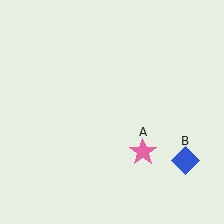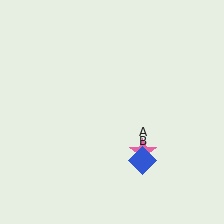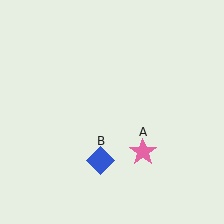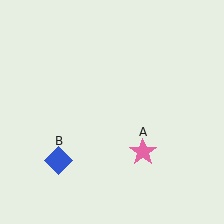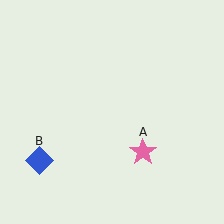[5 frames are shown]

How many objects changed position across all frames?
1 object changed position: blue diamond (object B).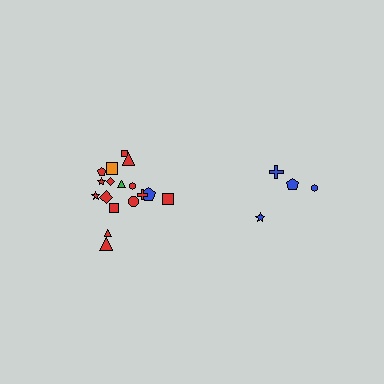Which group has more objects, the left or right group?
The left group.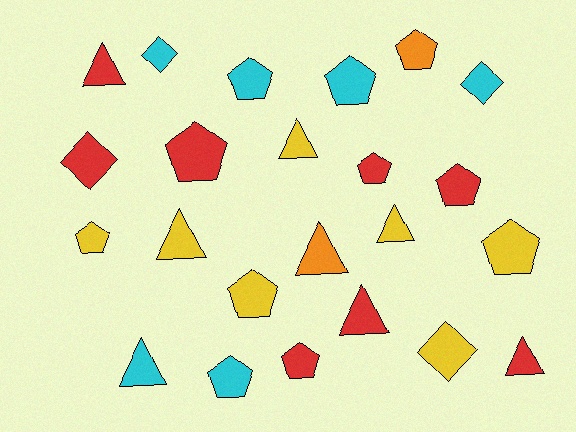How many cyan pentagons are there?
There are 3 cyan pentagons.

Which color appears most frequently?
Red, with 8 objects.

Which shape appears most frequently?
Pentagon, with 11 objects.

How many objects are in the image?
There are 23 objects.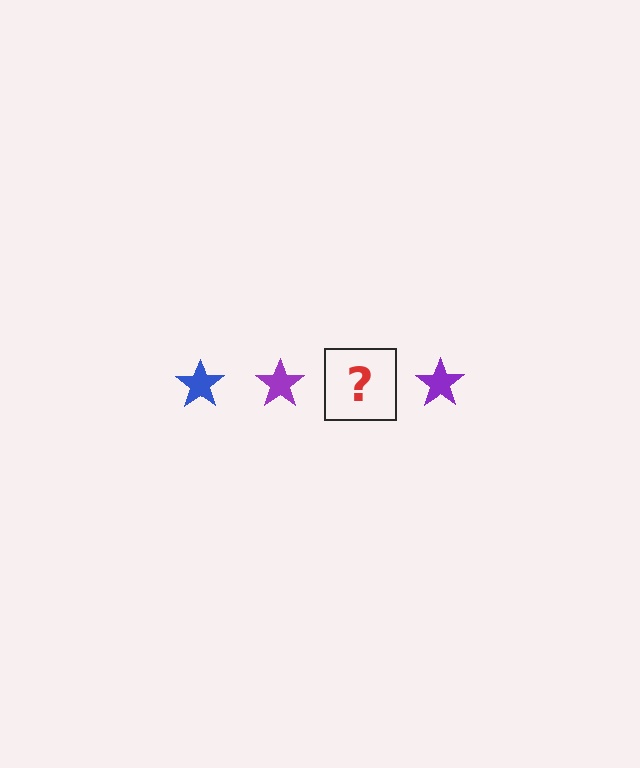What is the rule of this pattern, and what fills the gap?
The rule is that the pattern cycles through blue, purple stars. The gap should be filled with a blue star.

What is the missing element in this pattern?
The missing element is a blue star.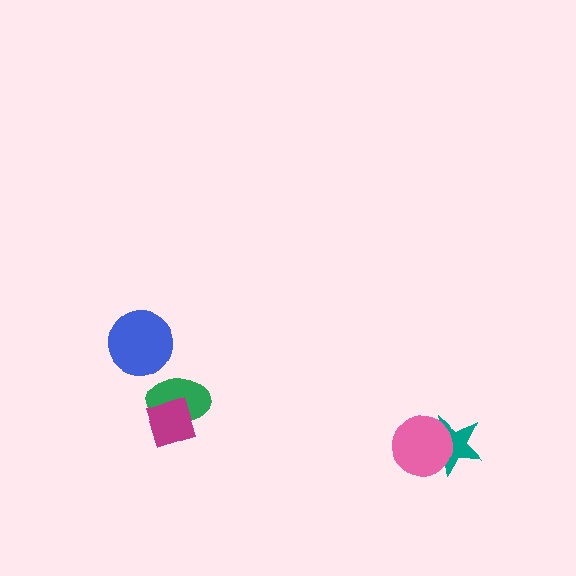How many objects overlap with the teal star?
1 object overlaps with the teal star.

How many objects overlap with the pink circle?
1 object overlaps with the pink circle.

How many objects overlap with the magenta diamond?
1 object overlaps with the magenta diamond.